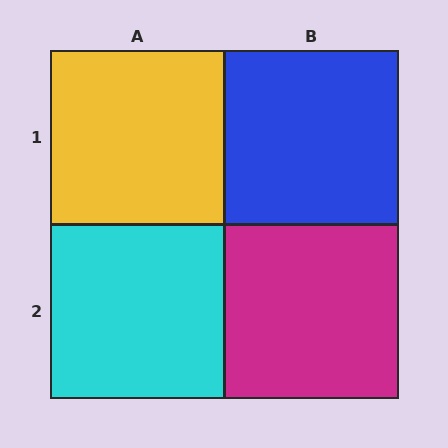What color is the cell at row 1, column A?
Yellow.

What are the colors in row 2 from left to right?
Cyan, magenta.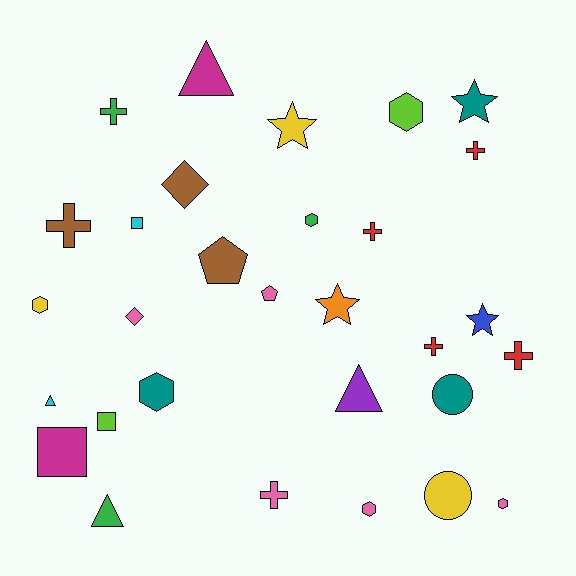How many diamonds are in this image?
There are 2 diamonds.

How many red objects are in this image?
There are 4 red objects.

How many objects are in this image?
There are 30 objects.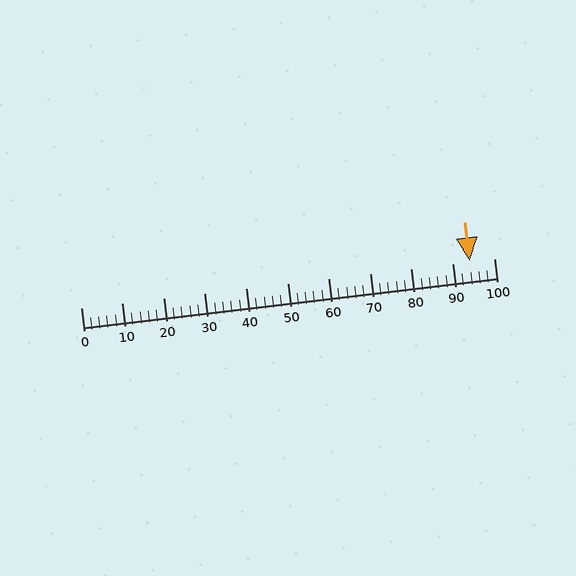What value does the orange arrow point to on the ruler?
The orange arrow points to approximately 94.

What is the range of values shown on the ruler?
The ruler shows values from 0 to 100.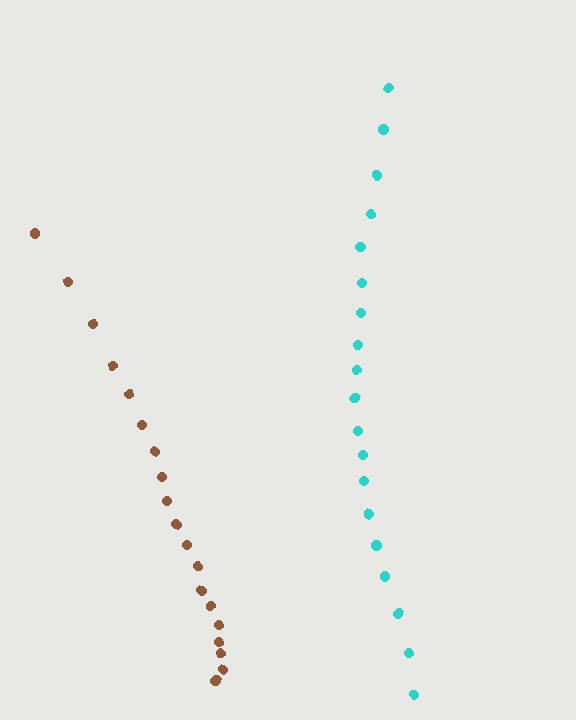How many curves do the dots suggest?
There are 2 distinct paths.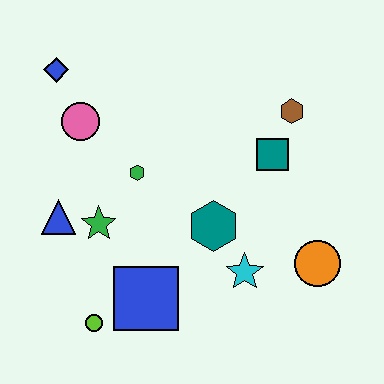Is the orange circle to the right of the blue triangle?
Yes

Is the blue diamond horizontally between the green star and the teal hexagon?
No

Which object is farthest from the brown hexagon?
The lime circle is farthest from the brown hexagon.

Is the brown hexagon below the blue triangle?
No